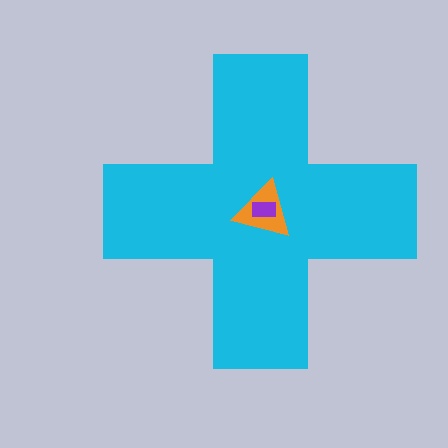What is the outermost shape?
The cyan cross.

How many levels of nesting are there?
3.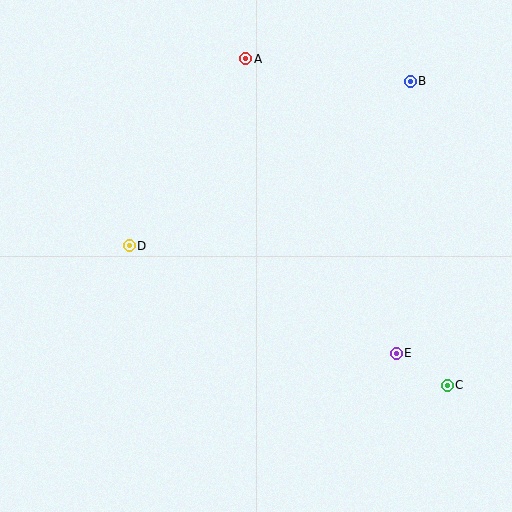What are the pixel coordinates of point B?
Point B is at (410, 81).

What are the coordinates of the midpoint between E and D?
The midpoint between E and D is at (263, 300).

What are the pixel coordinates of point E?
Point E is at (396, 353).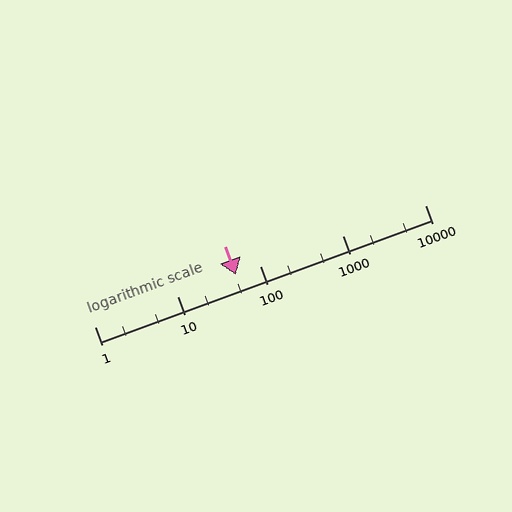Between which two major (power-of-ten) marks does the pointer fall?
The pointer is between 10 and 100.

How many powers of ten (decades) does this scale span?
The scale spans 4 decades, from 1 to 10000.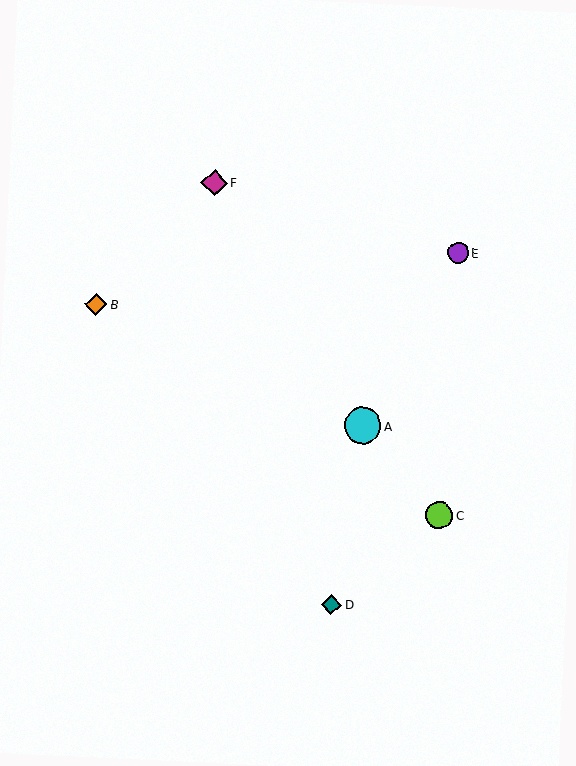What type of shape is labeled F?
Shape F is a magenta diamond.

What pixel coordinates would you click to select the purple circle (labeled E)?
Click at (458, 253) to select the purple circle E.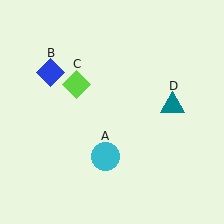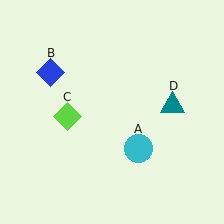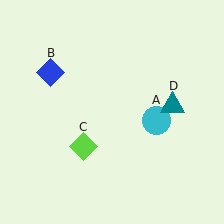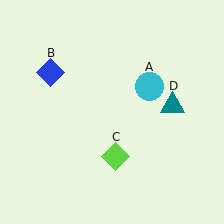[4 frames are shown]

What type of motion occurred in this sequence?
The cyan circle (object A), lime diamond (object C) rotated counterclockwise around the center of the scene.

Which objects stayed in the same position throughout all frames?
Blue diamond (object B) and teal triangle (object D) remained stationary.